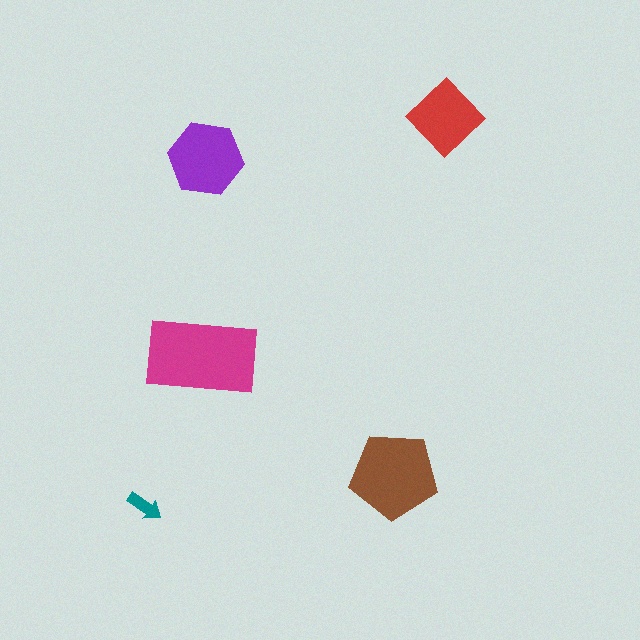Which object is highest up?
The red diamond is topmost.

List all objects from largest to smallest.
The magenta rectangle, the brown pentagon, the purple hexagon, the red diamond, the teal arrow.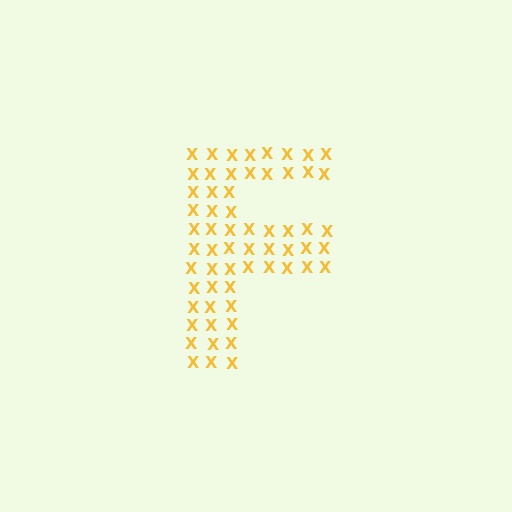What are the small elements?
The small elements are letter X's.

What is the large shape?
The large shape is the letter F.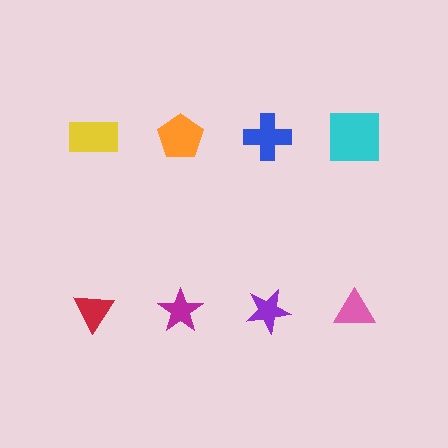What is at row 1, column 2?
An orange pentagon.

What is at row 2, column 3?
A purple star.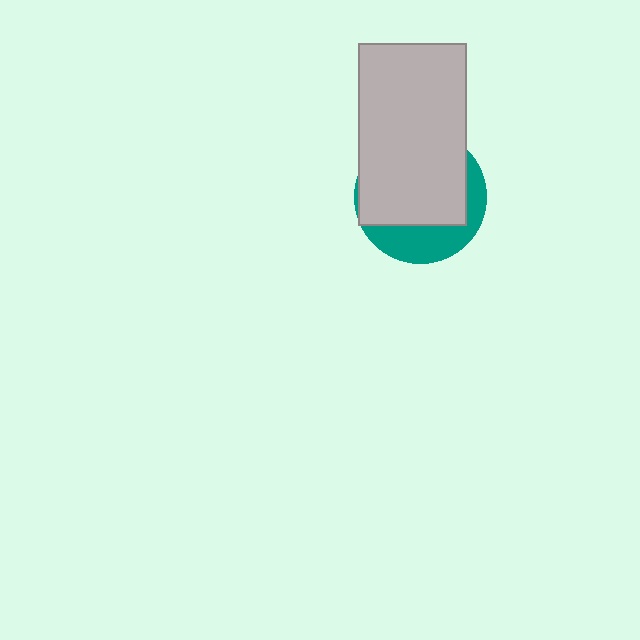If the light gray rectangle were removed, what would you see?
You would see the complete teal circle.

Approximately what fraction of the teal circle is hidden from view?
Roughly 67% of the teal circle is hidden behind the light gray rectangle.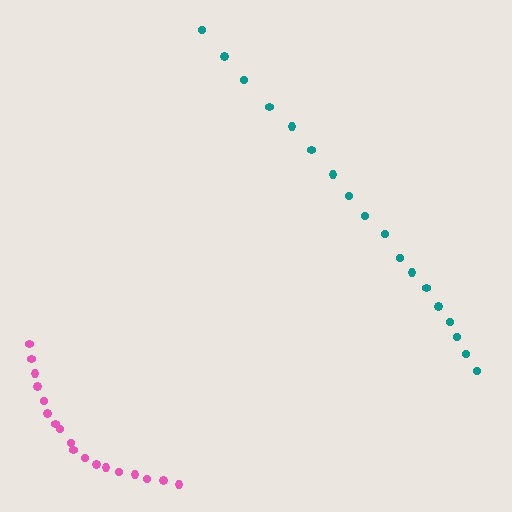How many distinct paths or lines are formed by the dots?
There are 2 distinct paths.